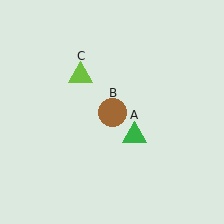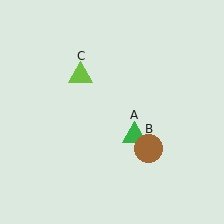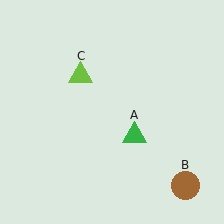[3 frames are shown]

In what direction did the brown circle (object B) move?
The brown circle (object B) moved down and to the right.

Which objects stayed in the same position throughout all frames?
Green triangle (object A) and lime triangle (object C) remained stationary.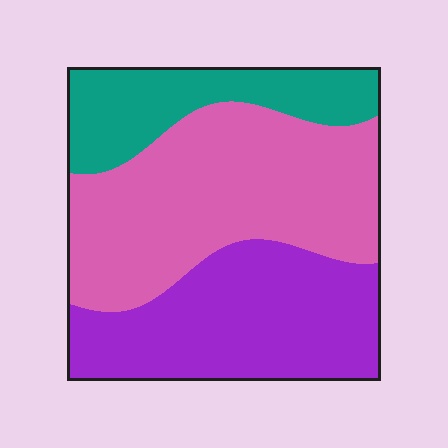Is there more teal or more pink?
Pink.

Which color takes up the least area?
Teal, at roughly 20%.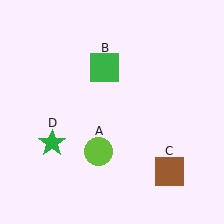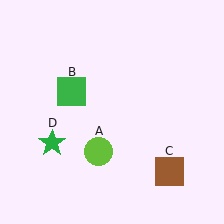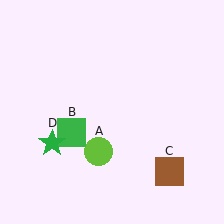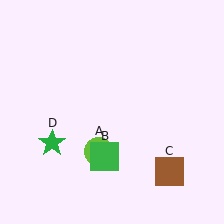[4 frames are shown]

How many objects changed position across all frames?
1 object changed position: green square (object B).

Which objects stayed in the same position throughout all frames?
Lime circle (object A) and brown square (object C) and green star (object D) remained stationary.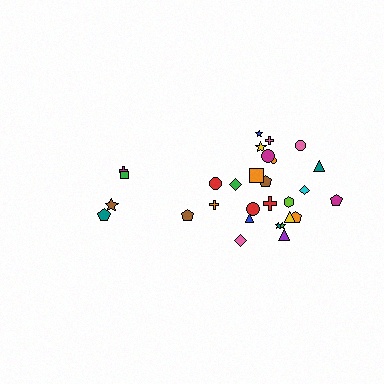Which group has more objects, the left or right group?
The right group.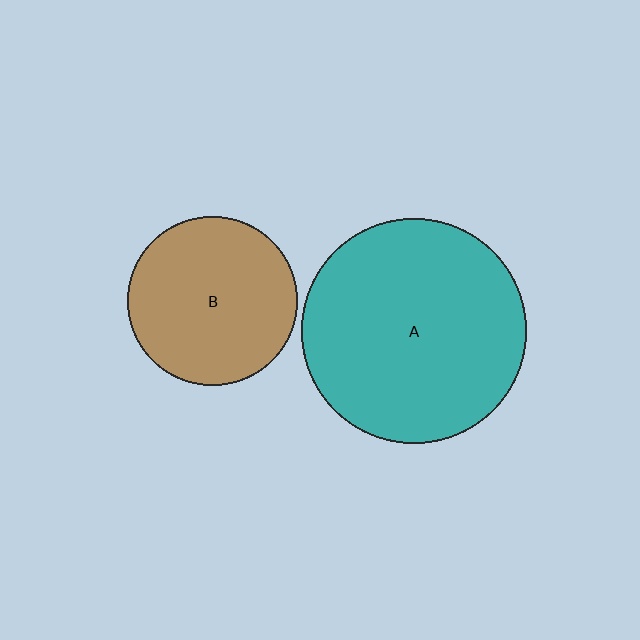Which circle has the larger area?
Circle A (teal).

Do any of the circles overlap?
No, none of the circles overlap.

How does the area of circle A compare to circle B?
Approximately 1.8 times.